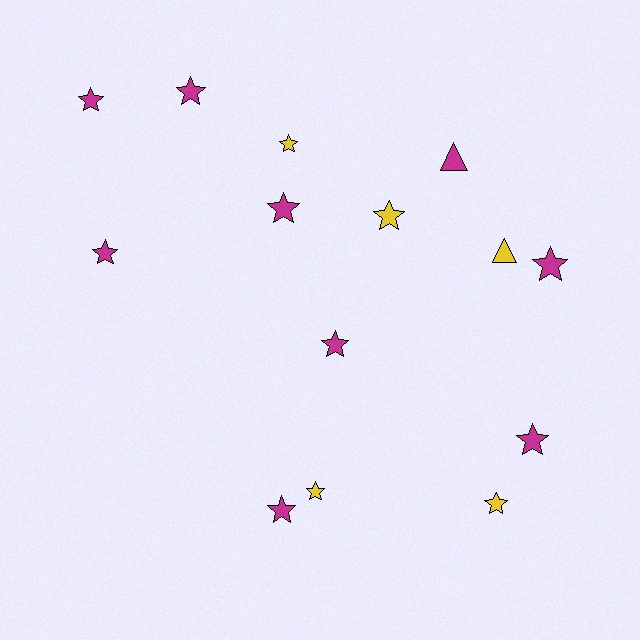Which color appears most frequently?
Magenta, with 9 objects.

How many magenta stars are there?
There are 8 magenta stars.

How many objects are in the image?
There are 14 objects.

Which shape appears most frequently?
Star, with 12 objects.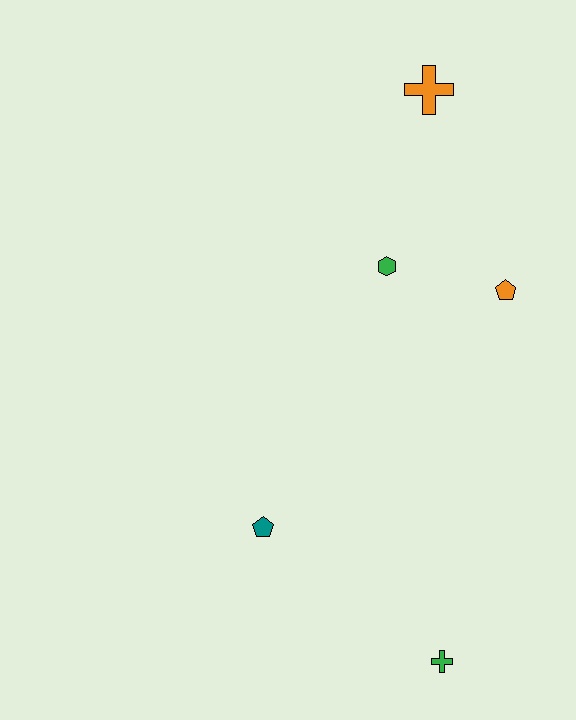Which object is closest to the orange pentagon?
The green hexagon is closest to the orange pentagon.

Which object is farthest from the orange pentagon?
The green cross is farthest from the orange pentagon.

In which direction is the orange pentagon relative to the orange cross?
The orange pentagon is below the orange cross.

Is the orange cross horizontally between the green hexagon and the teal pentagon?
No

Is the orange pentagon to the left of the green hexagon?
No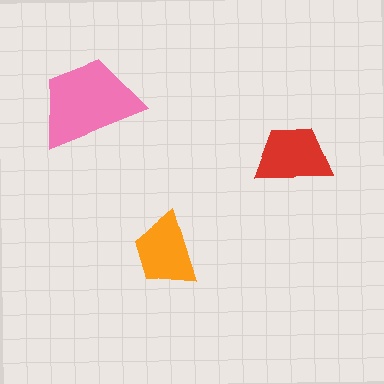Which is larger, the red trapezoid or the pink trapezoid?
The pink one.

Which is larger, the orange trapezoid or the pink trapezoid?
The pink one.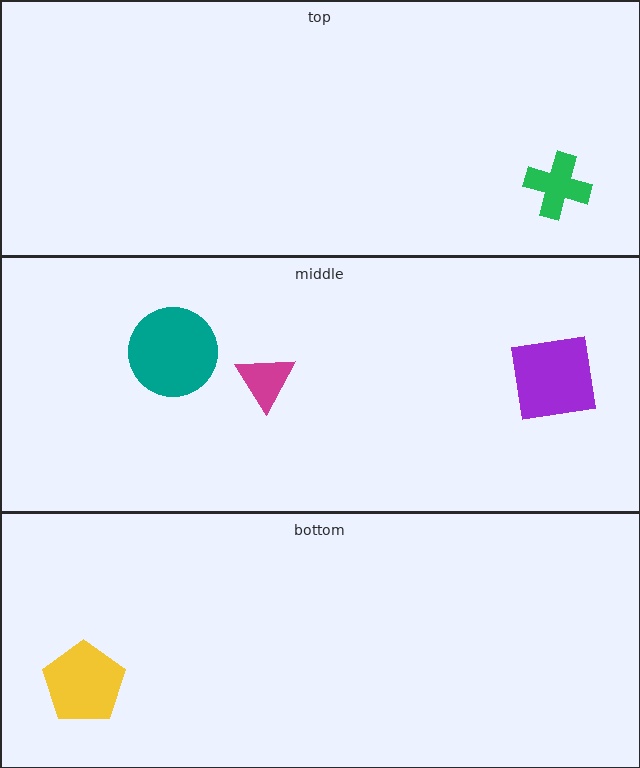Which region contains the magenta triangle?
The middle region.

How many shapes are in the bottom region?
1.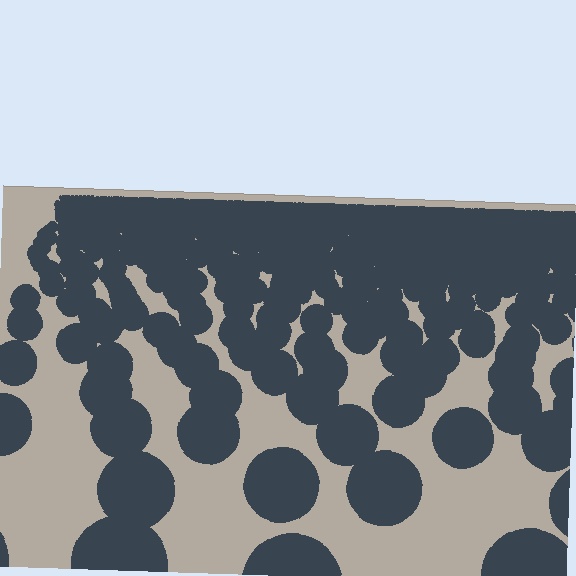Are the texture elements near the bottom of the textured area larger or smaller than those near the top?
Larger. Near the bottom, elements are closer to the viewer and appear at a bigger on-screen size.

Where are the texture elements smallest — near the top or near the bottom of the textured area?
Near the top.